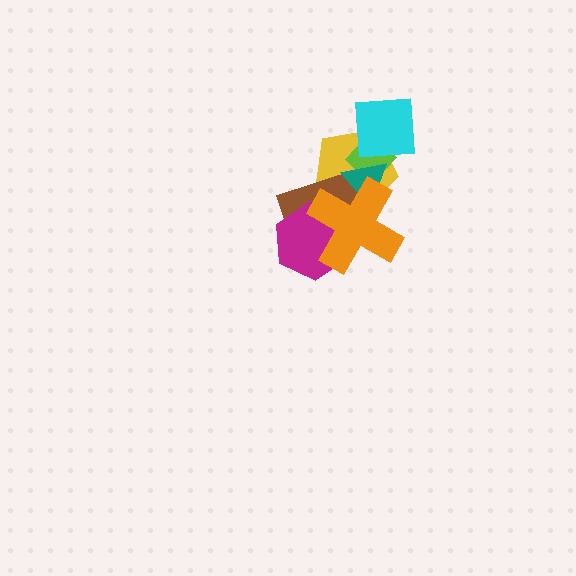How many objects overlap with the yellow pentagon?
5 objects overlap with the yellow pentagon.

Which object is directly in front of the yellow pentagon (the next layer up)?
The brown rectangle is directly in front of the yellow pentagon.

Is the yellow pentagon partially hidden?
Yes, it is partially covered by another shape.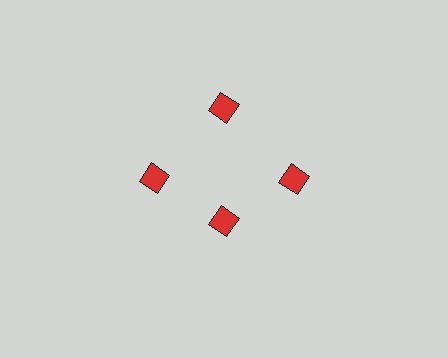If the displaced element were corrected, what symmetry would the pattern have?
It would have 4-fold rotational symmetry — the pattern would map onto itself every 90 degrees.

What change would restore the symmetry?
The symmetry would be restored by moving it outward, back onto the ring so that all 4 diamonds sit at equal angles and equal distance from the center.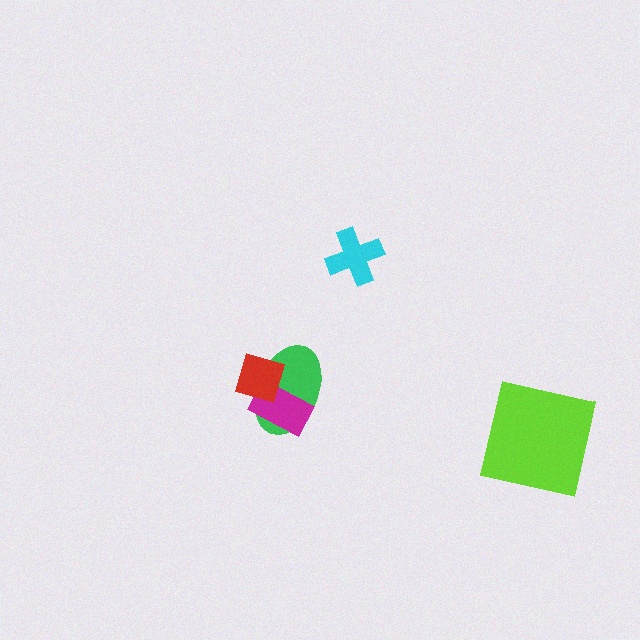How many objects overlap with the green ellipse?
2 objects overlap with the green ellipse.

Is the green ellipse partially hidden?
Yes, it is partially covered by another shape.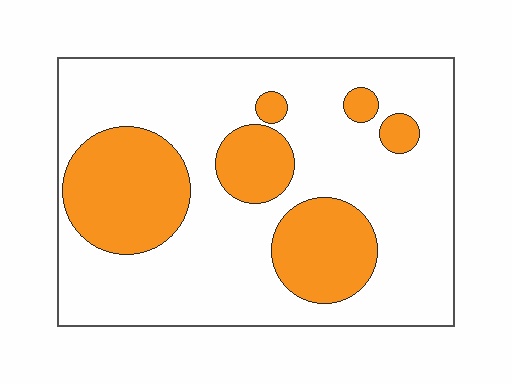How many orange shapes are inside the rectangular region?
6.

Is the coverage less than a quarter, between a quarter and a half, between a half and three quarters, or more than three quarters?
Between a quarter and a half.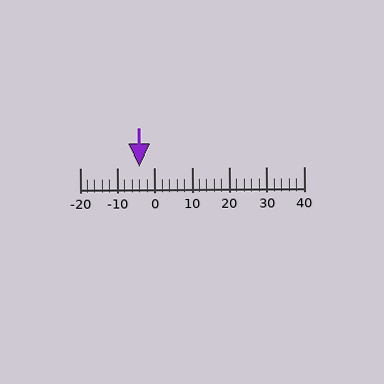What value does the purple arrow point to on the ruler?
The purple arrow points to approximately -4.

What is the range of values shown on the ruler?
The ruler shows values from -20 to 40.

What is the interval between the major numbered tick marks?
The major tick marks are spaced 10 units apart.